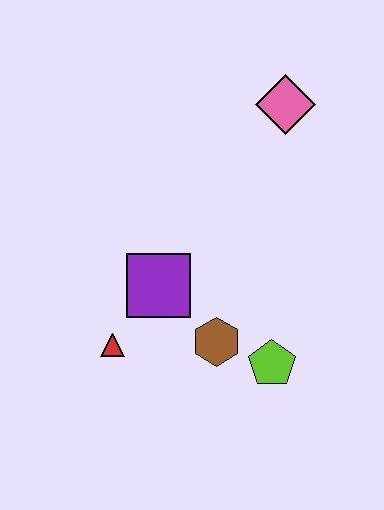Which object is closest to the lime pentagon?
The brown hexagon is closest to the lime pentagon.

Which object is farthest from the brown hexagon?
The pink diamond is farthest from the brown hexagon.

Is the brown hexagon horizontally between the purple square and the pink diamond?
Yes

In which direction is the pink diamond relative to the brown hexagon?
The pink diamond is above the brown hexagon.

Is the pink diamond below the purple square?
No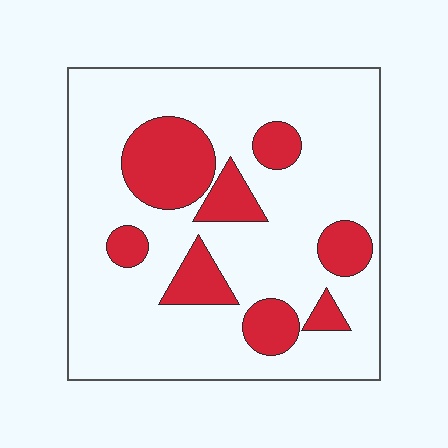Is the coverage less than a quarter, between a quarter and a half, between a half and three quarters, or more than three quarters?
Less than a quarter.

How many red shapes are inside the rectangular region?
8.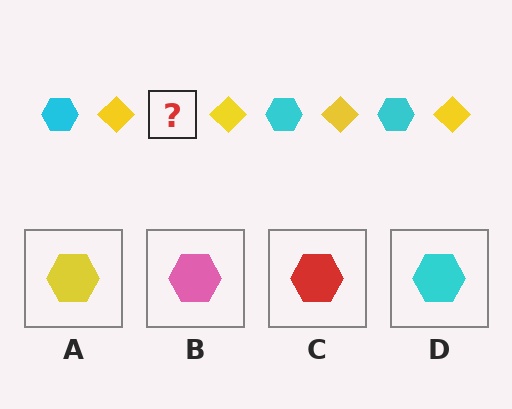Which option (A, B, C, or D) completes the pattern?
D.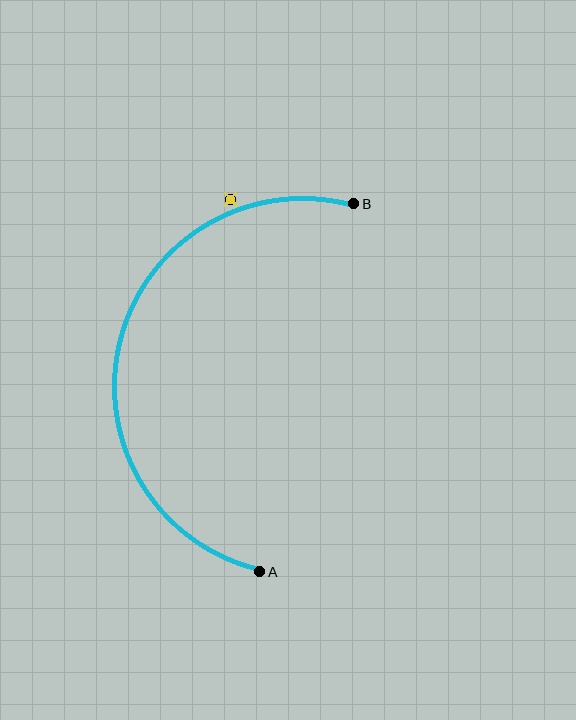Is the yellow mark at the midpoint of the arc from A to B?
No — the yellow mark does not lie on the arc at all. It sits slightly outside the curve.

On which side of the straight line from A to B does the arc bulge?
The arc bulges to the left of the straight line connecting A and B.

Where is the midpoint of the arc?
The arc midpoint is the point on the curve farthest from the straight line joining A and B. It sits to the left of that line.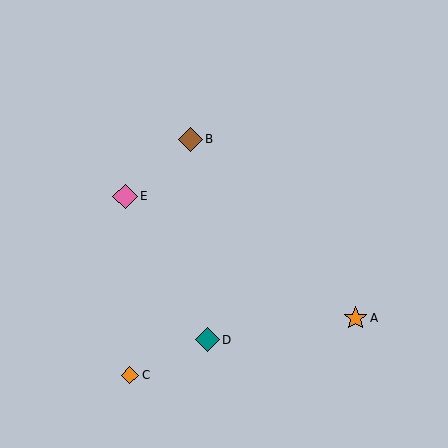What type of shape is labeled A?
Shape A is an orange star.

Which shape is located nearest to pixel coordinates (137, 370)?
The orange diamond (labeled C) at (130, 375) is nearest to that location.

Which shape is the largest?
The pink diamond (labeled E) is the largest.